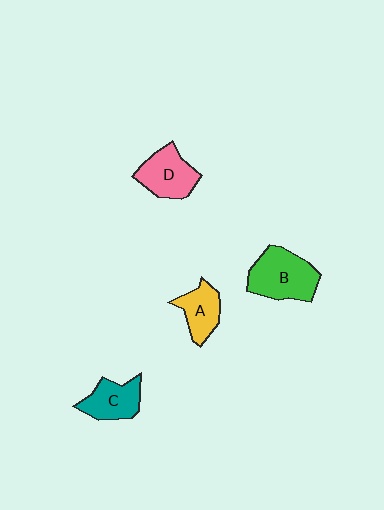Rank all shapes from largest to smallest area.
From largest to smallest: B (green), D (pink), C (teal), A (yellow).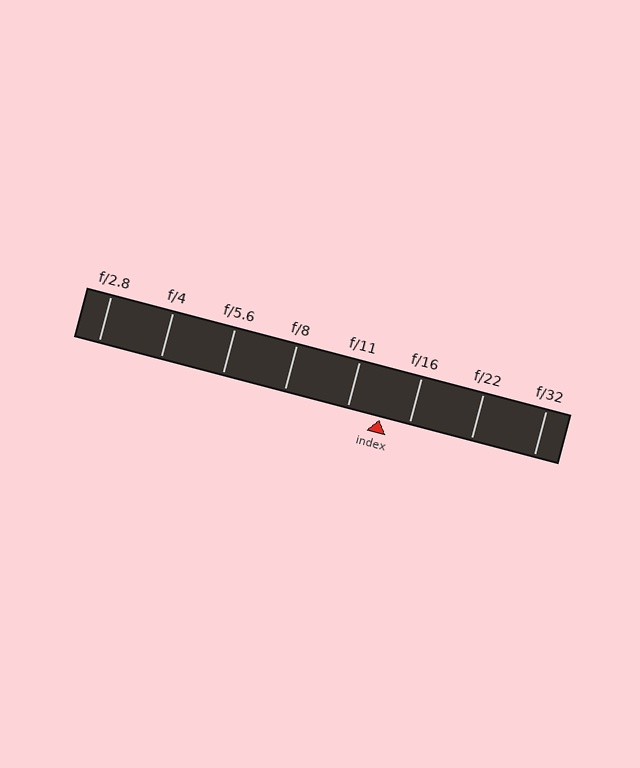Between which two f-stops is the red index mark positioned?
The index mark is between f/11 and f/16.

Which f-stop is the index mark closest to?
The index mark is closest to f/16.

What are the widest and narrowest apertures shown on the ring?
The widest aperture shown is f/2.8 and the narrowest is f/32.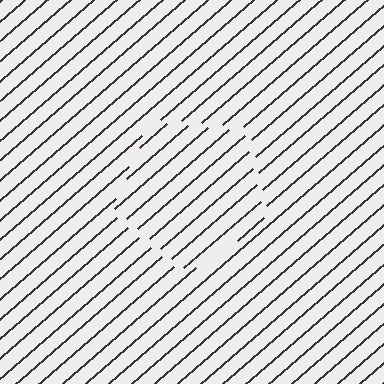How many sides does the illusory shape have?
5 sides — the line-ends trace a pentagon.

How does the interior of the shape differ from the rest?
The interior of the shape contains the same grating, shifted by half a period — the contour is defined by the phase discontinuity where line-ends from the inner and outer gratings abut.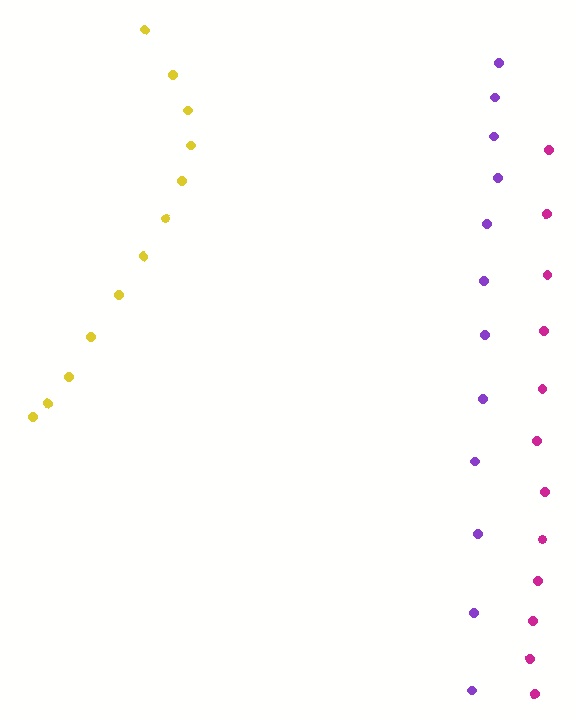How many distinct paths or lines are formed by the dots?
There are 3 distinct paths.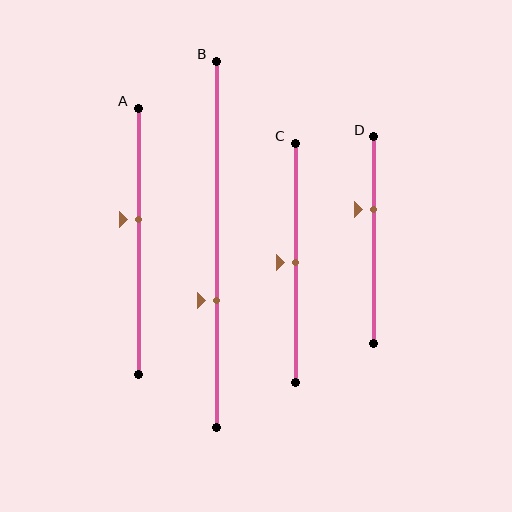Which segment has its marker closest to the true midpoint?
Segment C has its marker closest to the true midpoint.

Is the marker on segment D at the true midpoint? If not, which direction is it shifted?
No, the marker on segment D is shifted upward by about 15% of the segment length.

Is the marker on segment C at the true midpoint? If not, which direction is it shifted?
Yes, the marker on segment C is at the true midpoint.